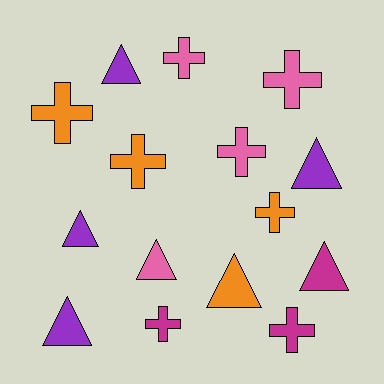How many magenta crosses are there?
There are 2 magenta crosses.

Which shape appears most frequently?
Cross, with 8 objects.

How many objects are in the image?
There are 15 objects.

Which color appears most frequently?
Purple, with 4 objects.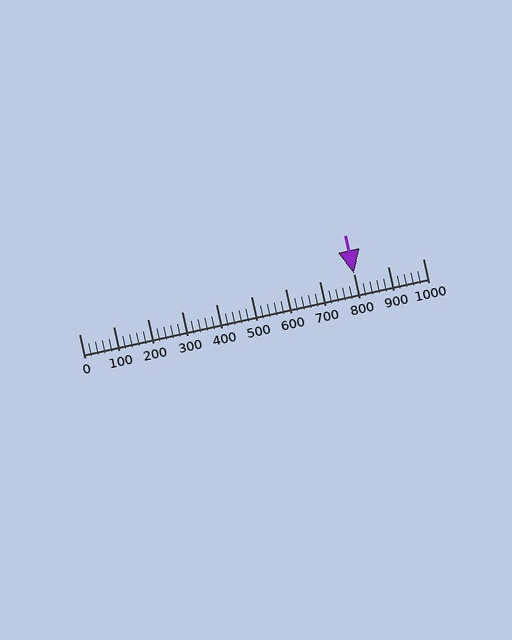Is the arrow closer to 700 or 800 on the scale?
The arrow is closer to 800.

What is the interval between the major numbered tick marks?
The major tick marks are spaced 100 units apart.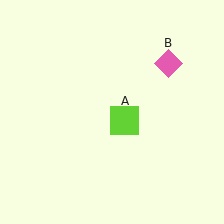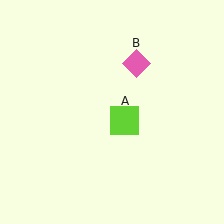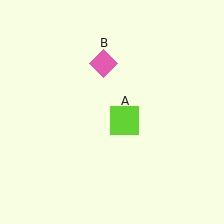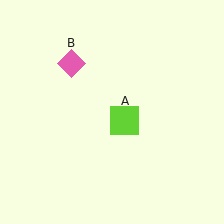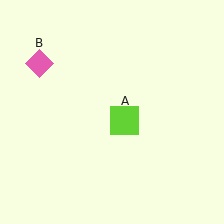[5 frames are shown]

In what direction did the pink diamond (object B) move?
The pink diamond (object B) moved left.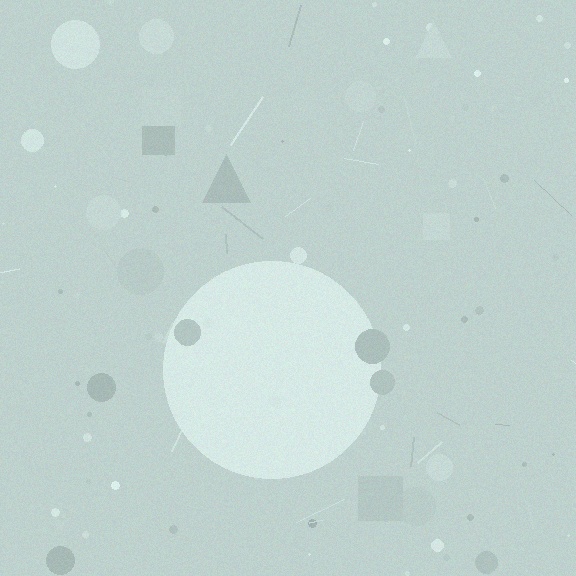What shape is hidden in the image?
A circle is hidden in the image.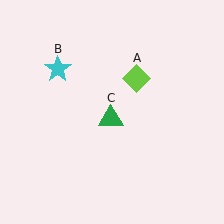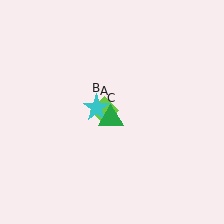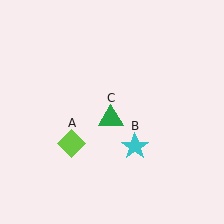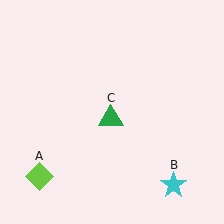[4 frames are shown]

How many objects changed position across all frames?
2 objects changed position: lime diamond (object A), cyan star (object B).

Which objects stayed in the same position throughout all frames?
Green triangle (object C) remained stationary.